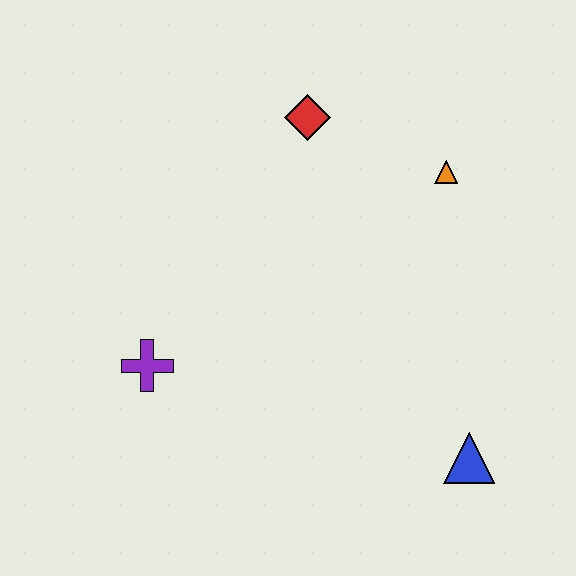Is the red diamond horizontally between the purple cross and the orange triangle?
Yes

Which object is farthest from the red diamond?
The blue triangle is farthest from the red diamond.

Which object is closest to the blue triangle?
The orange triangle is closest to the blue triangle.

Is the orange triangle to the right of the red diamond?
Yes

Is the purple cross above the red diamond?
No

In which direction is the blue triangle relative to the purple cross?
The blue triangle is to the right of the purple cross.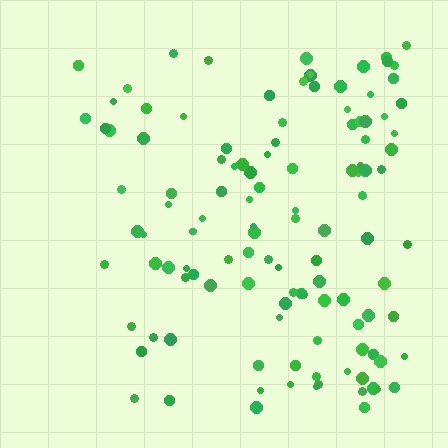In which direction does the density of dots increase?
From left to right, with the right side densest.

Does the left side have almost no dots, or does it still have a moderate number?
Still a moderate number, just noticeably fewer than the right.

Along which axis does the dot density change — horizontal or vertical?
Horizontal.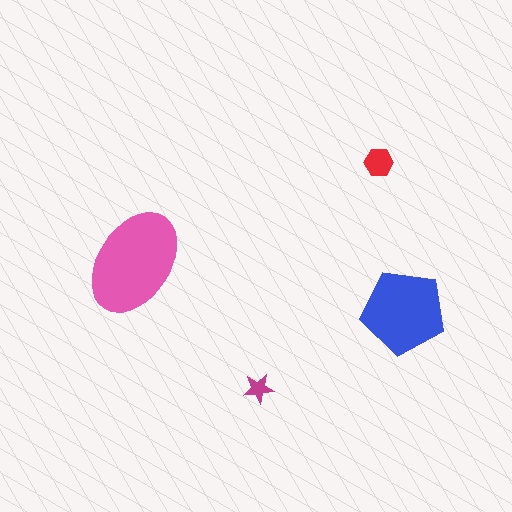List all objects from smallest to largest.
The magenta star, the red hexagon, the blue pentagon, the pink ellipse.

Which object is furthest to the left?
The pink ellipse is leftmost.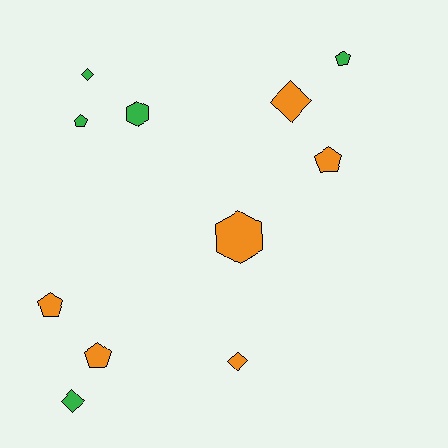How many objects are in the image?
There are 11 objects.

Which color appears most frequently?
Orange, with 6 objects.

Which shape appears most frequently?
Pentagon, with 5 objects.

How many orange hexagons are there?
There is 1 orange hexagon.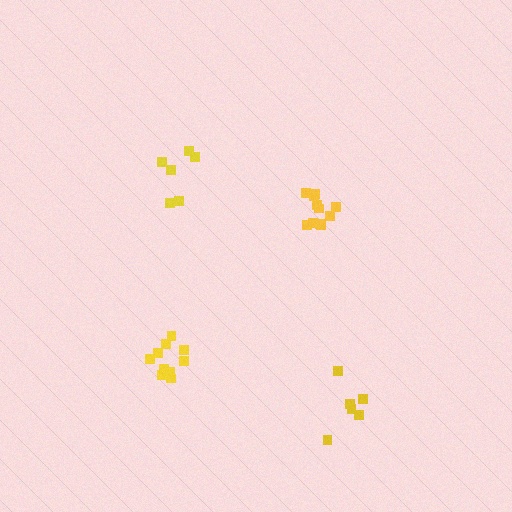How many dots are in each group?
Group 1: 11 dots, Group 2: 10 dots, Group 3: 6 dots, Group 4: 6 dots (33 total).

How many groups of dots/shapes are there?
There are 4 groups.